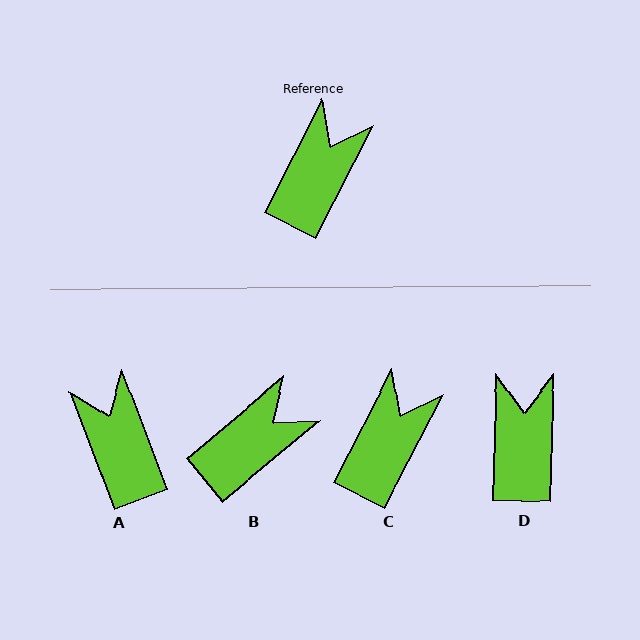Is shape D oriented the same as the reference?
No, it is off by about 25 degrees.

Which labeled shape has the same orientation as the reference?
C.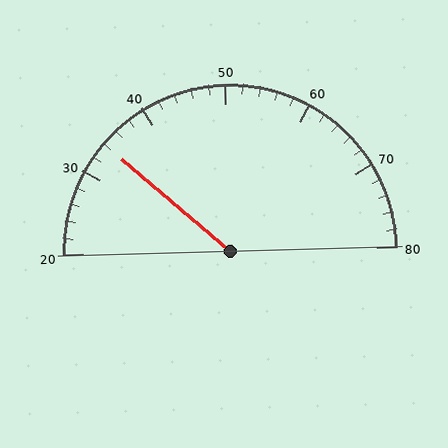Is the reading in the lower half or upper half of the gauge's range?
The reading is in the lower half of the range (20 to 80).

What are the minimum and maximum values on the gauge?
The gauge ranges from 20 to 80.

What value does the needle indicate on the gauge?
The needle indicates approximately 34.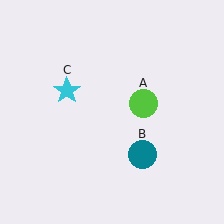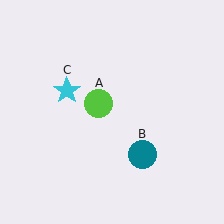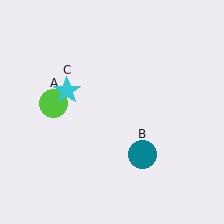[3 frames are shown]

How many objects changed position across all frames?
1 object changed position: lime circle (object A).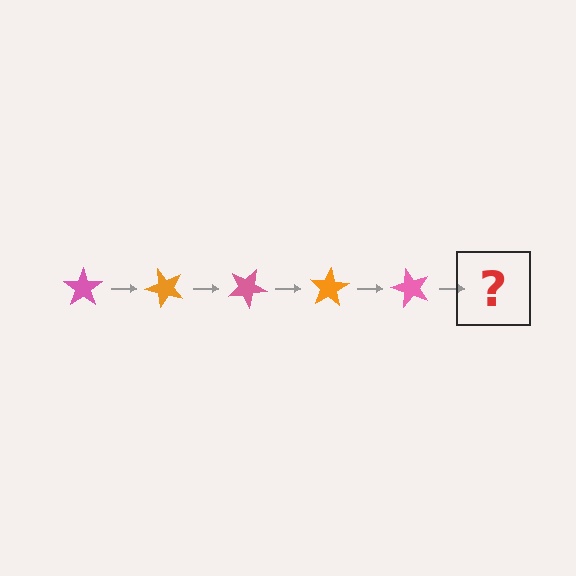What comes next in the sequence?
The next element should be an orange star, rotated 250 degrees from the start.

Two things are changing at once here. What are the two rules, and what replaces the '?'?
The two rules are that it rotates 50 degrees each step and the color cycles through pink and orange. The '?' should be an orange star, rotated 250 degrees from the start.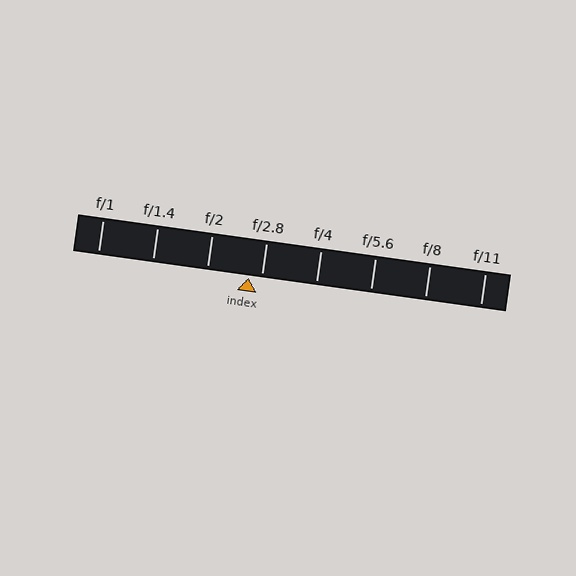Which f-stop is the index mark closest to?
The index mark is closest to f/2.8.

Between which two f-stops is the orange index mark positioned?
The index mark is between f/2 and f/2.8.